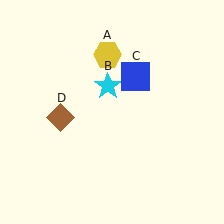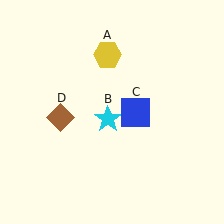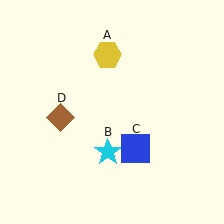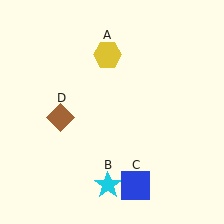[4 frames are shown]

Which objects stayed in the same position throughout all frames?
Yellow hexagon (object A) and brown diamond (object D) remained stationary.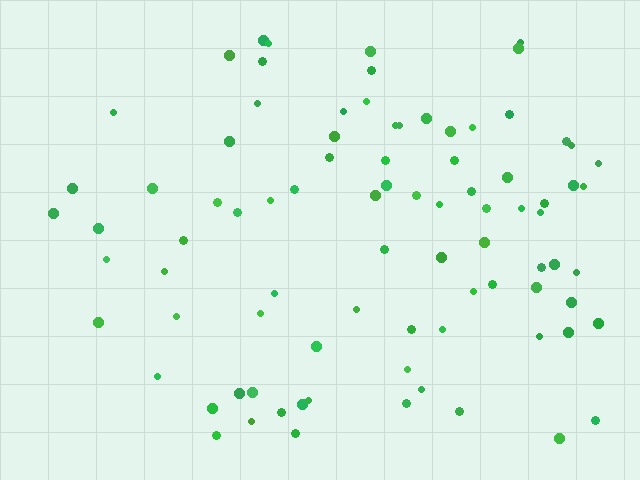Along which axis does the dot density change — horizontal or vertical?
Horizontal.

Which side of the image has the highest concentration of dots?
The right.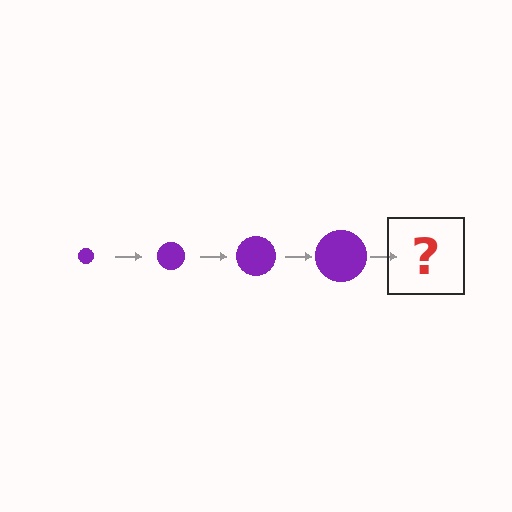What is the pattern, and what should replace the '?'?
The pattern is that the circle gets progressively larger each step. The '?' should be a purple circle, larger than the previous one.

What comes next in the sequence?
The next element should be a purple circle, larger than the previous one.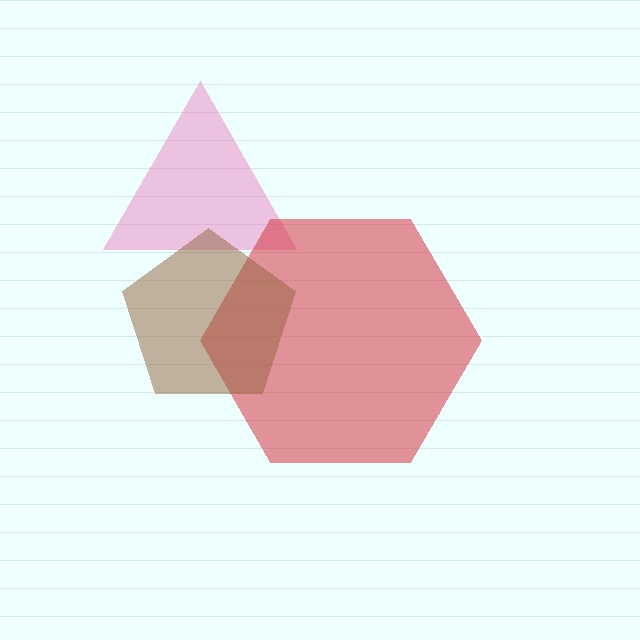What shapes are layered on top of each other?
The layered shapes are: a pink triangle, a red hexagon, a brown pentagon.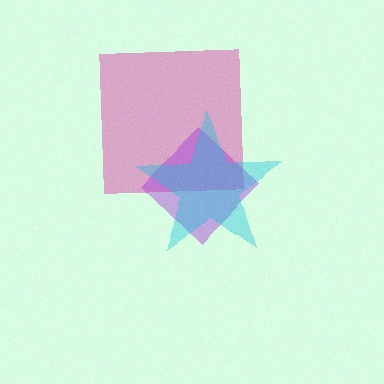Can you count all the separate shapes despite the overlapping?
Yes, there are 3 separate shapes.